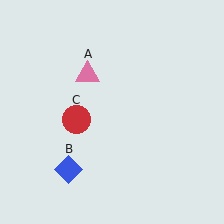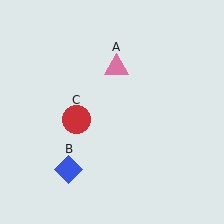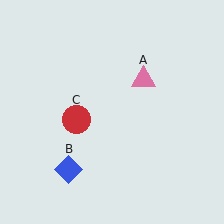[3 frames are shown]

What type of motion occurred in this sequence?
The pink triangle (object A) rotated clockwise around the center of the scene.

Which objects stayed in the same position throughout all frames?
Blue diamond (object B) and red circle (object C) remained stationary.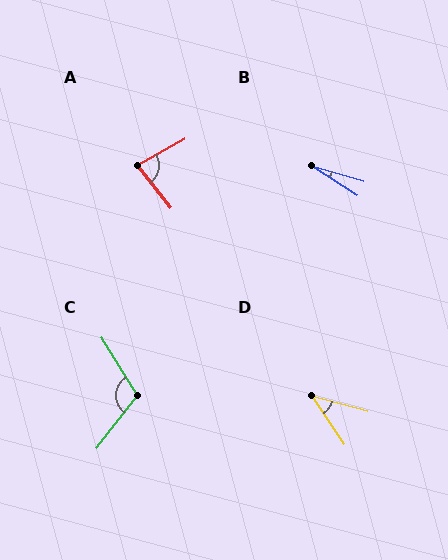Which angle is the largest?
C, at approximately 111 degrees.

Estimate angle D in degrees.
Approximately 41 degrees.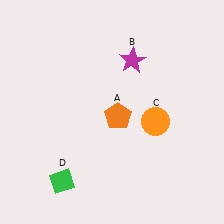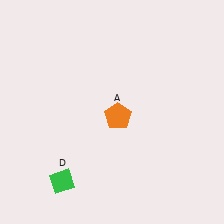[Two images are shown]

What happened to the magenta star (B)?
The magenta star (B) was removed in Image 2. It was in the top-right area of Image 1.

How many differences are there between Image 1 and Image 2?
There are 2 differences between the two images.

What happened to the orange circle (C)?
The orange circle (C) was removed in Image 2. It was in the bottom-right area of Image 1.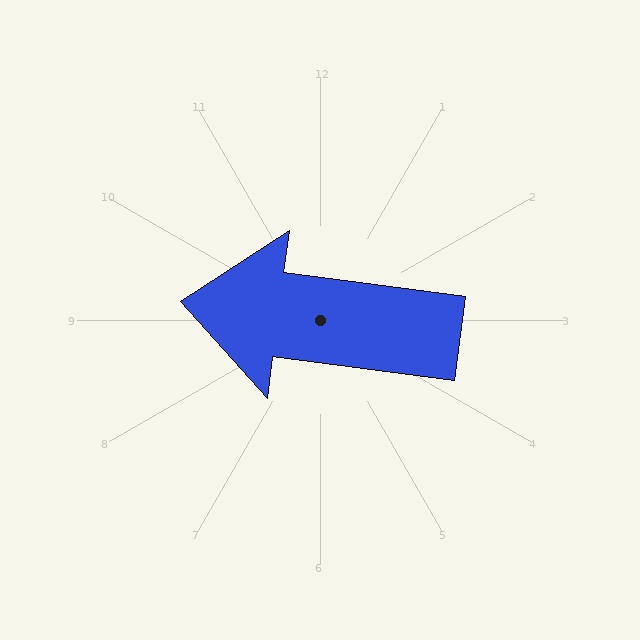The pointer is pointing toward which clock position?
Roughly 9 o'clock.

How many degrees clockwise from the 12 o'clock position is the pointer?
Approximately 277 degrees.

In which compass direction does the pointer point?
West.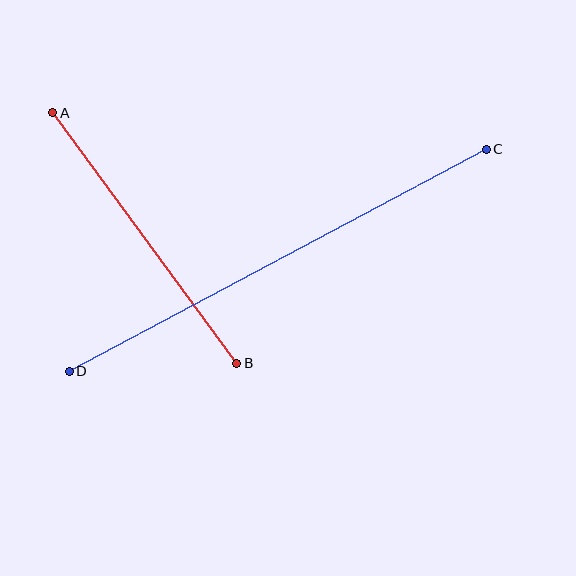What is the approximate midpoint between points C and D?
The midpoint is at approximately (278, 260) pixels.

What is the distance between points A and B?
The distance is approximately 311 pixels.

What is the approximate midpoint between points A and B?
The midpoint is at approximately (145, 238) pixels.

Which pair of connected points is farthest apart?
Points C and D are farthest apart.